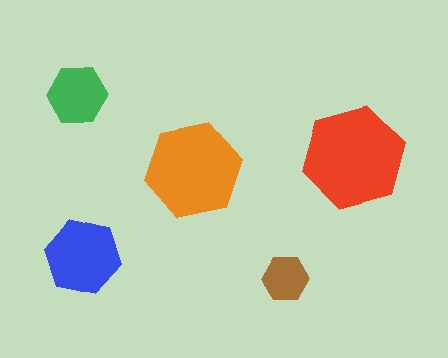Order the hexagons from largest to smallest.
the red one, the orange one, the blue one, the green one, the brown one.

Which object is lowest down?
The brown hexagon is bottommost.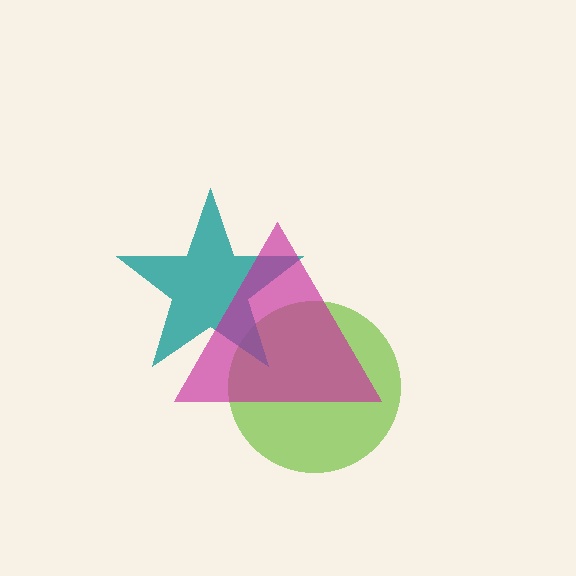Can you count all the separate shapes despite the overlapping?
Yes, there are 3 separate shapes.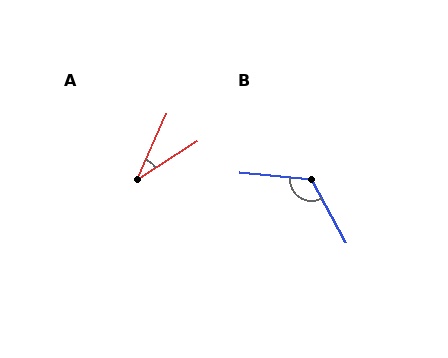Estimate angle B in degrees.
Approximately 124 degrees.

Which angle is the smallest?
A, at approximately 34 degrees.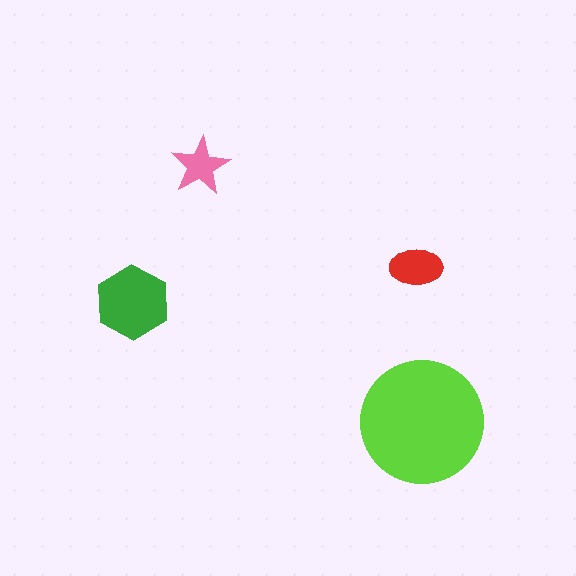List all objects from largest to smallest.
The lime circle, the green hexagon, the red ellipse, the pink star.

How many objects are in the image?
There are 4 objects in the image.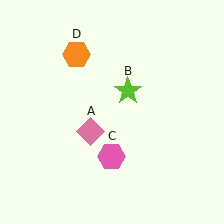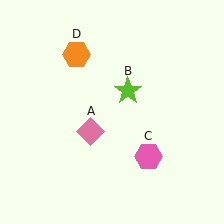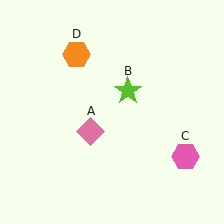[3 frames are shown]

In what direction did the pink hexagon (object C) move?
The pink hexagon (object C) moved right.